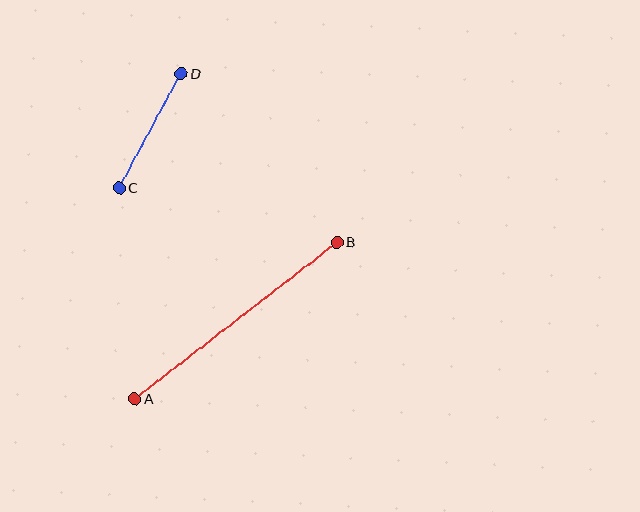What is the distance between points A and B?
The distance is approximately 256 pixels.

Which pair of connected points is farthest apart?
Points A and B are farthest apart.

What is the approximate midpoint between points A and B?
The midpoint is at approximately (236, 320) pixels.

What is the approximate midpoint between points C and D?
The midpoint is at approximately (150, 130) pixels.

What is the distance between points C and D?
The distance is approximately 130 pixels.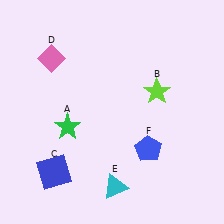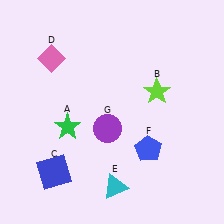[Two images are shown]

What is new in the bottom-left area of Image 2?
A purple circle (G) was added in the bottom-left area of Image 2.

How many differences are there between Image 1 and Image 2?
There is 1 difference between the two images.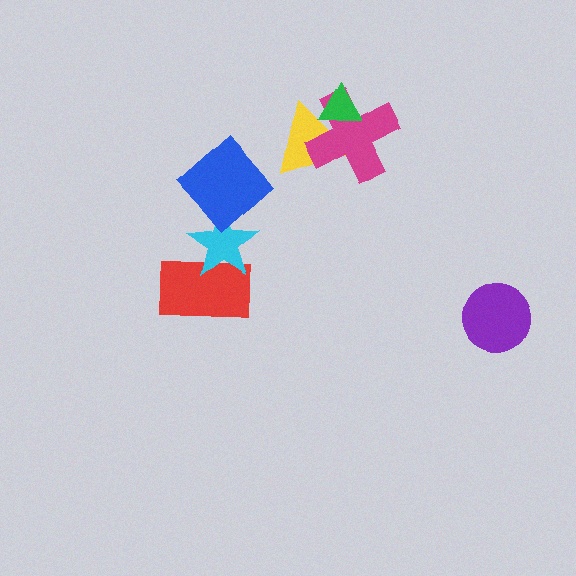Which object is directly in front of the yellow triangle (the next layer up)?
The magenta cross is directly in front of the yellow triangle.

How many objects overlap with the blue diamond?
1 object overlaps with the blue diamond.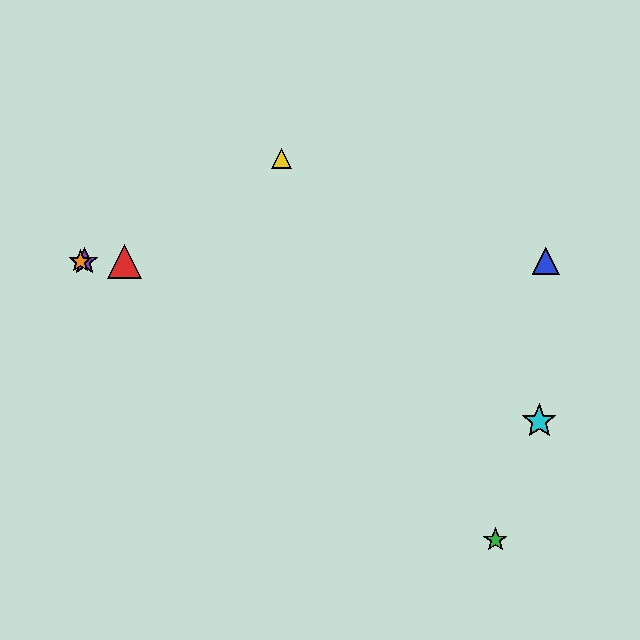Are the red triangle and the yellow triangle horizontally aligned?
No, the red triangle is at y≈261 and the yellow triangle is at y≈158.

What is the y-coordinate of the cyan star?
The cyan star is at y≈421.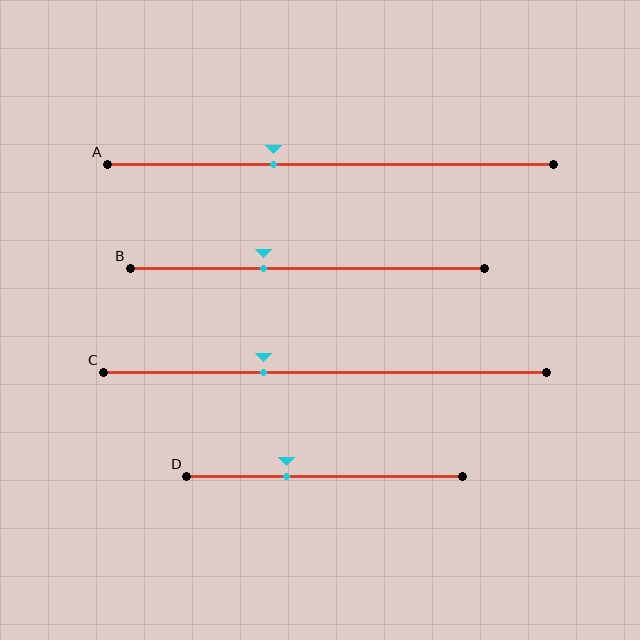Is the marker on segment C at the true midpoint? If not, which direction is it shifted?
No, the marker on segment C is shifted to the left by about 14% of the segment length.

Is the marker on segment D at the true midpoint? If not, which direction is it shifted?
No, the marker on segment D is shifted to the left by about 14% of the segment length.